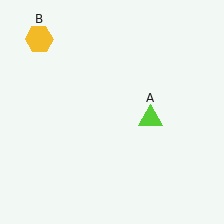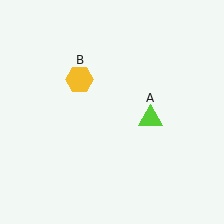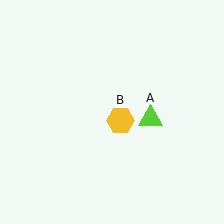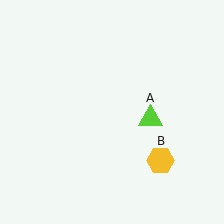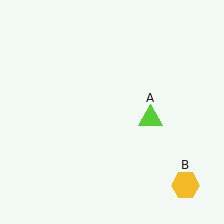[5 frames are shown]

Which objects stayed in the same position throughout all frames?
Lime triangle (object A) remained stationary.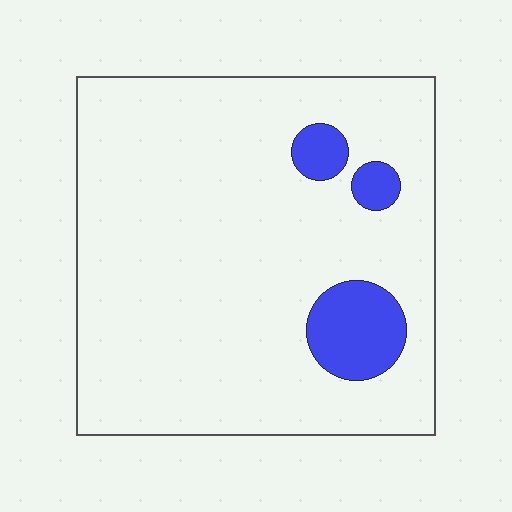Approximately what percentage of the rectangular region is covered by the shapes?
Approximately 10%.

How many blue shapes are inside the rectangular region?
3.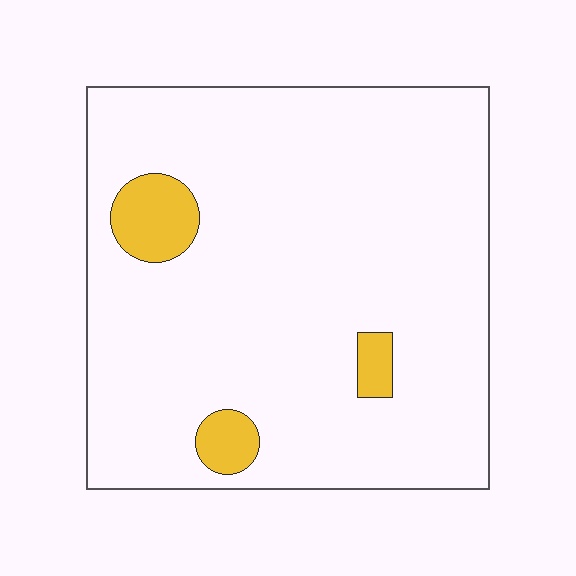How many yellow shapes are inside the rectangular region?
3.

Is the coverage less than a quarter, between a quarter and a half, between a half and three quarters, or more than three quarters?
Less than a quarter.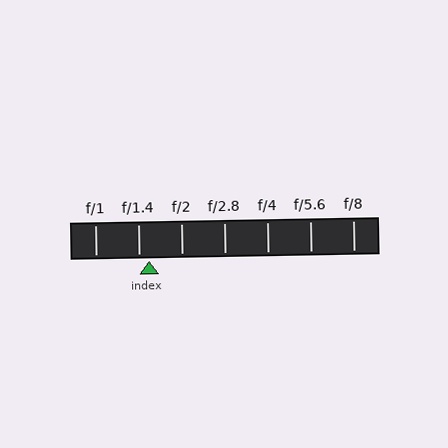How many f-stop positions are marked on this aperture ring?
There are 7 f-stop positions marked.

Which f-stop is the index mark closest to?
The index mark is closest to f/1.4.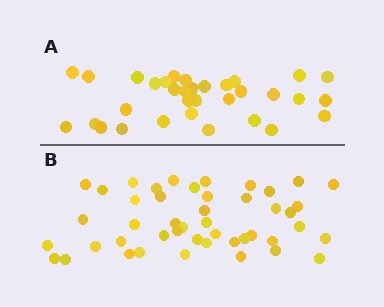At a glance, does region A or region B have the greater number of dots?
Region B (the bottom region) has more dots.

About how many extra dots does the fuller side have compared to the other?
Region B has approximately 15 more dots than region A.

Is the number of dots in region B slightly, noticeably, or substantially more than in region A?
Region B has noticeably more, but not dramatically so. The ratio is roughly 1.4 to 1.